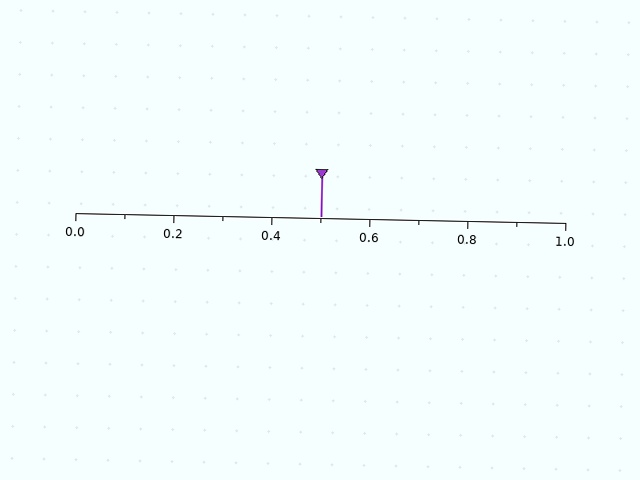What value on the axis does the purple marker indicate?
The marker indicates approximately 0.5.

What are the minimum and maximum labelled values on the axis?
The axis runs from 0.0 to 1.0.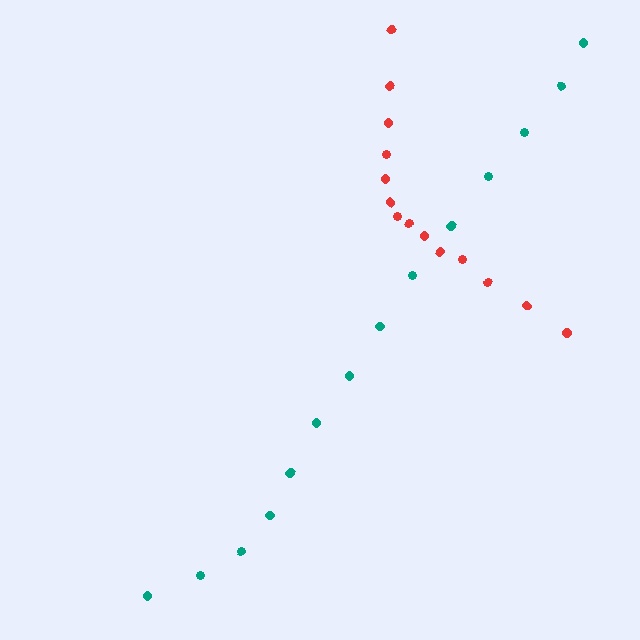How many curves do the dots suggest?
There are 2 distinct paths.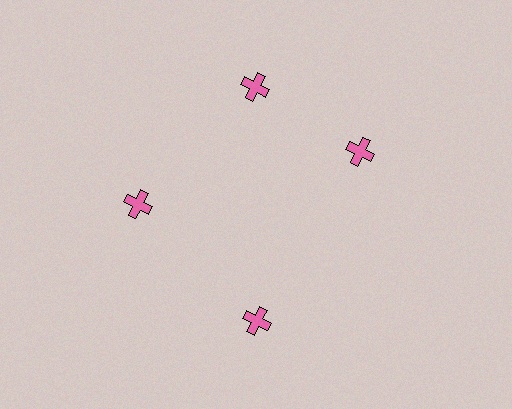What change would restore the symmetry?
The symmetry would be restored by rotating it back into even spacing with its neighbors so that all 4 crosses sit at equal angles and equal distance from the center.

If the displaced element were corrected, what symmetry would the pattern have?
It would have 4-fold rotational symmetry — the pattern would map onto itself every 90 degrees.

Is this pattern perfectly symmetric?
No. The 4 pink crosses are arranged in a ring, but one element near the 3 o'clock position is rotated out of alignment along the ring, breaking the 4-fold rotational symmetry.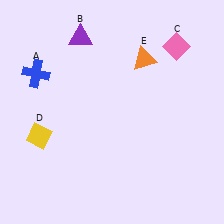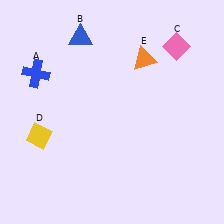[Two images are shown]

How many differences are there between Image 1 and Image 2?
There is 1 difference between the two images.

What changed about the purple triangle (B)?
In Image 1, B is purple. In Image 2, it changed to blue.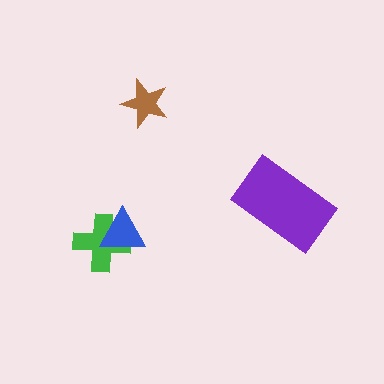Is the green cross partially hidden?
Yes, it is partially covered by another shape.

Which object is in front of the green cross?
The blue triangle is in front of the green cross.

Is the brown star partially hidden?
No, no other shape covers it.